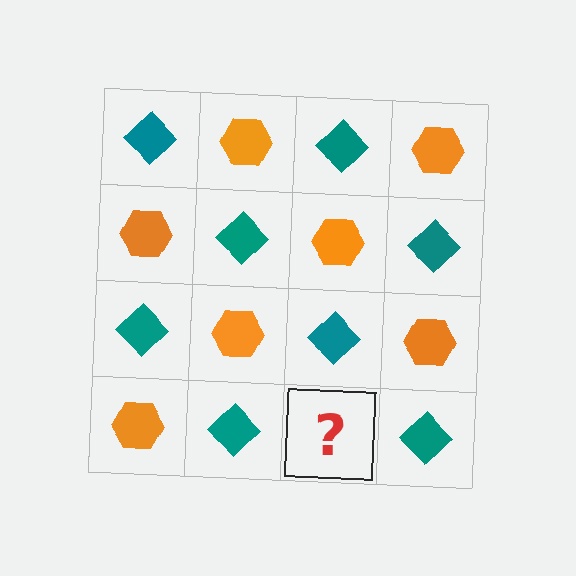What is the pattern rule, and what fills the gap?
The rule is that it alternates teal diamond and orange hexagon in a checkerboard pattern. The gap should be filled with an orange hexagon.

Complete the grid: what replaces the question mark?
The question mark should be replaced with an orange hexagon.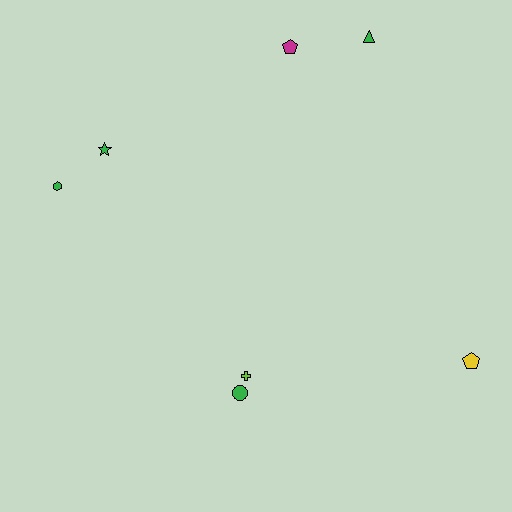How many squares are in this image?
There are no squares.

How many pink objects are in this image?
There are no pink objects.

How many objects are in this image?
There are 7 objects.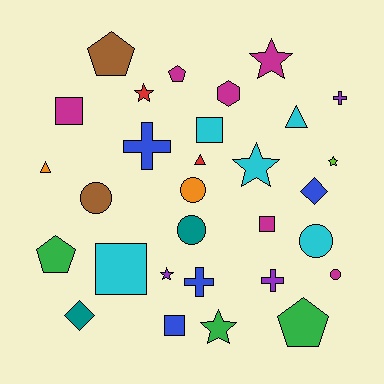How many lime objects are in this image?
There is 1 lime object.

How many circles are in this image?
There are 5 circles.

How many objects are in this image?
There are 30 objects.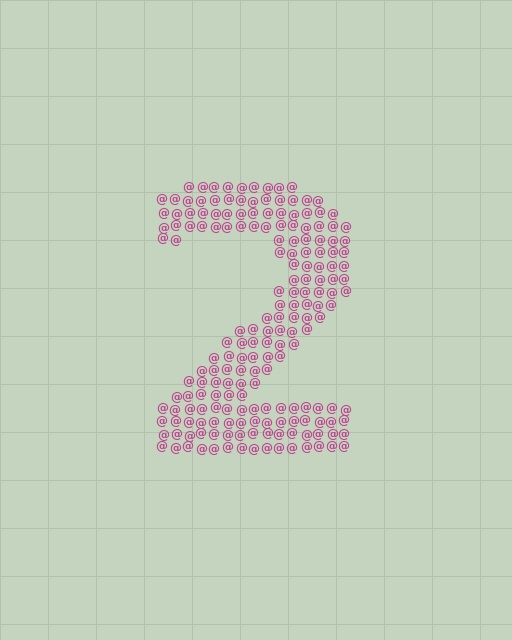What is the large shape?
The large shape is the digit 2.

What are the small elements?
The small elements are at signs.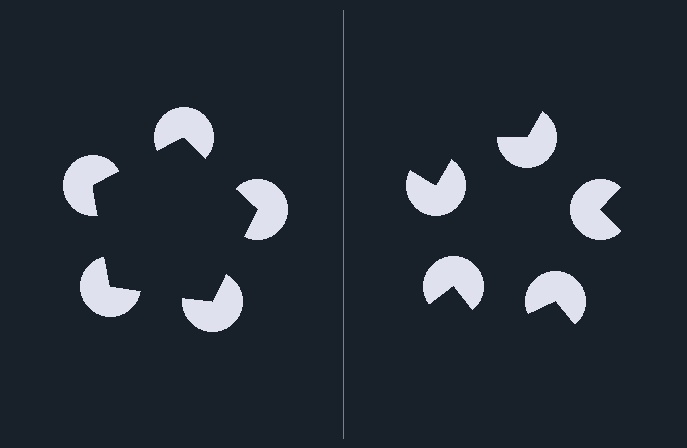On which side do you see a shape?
An illusory pentagon appears on the left side. On the right side the wedge cuts are rotated, so no coherent shape forms.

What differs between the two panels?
The pac-man discs are positioned identically on both sides; only the wedge orientations differ. On the left they align to a pentagon; on the right they are misaligned.